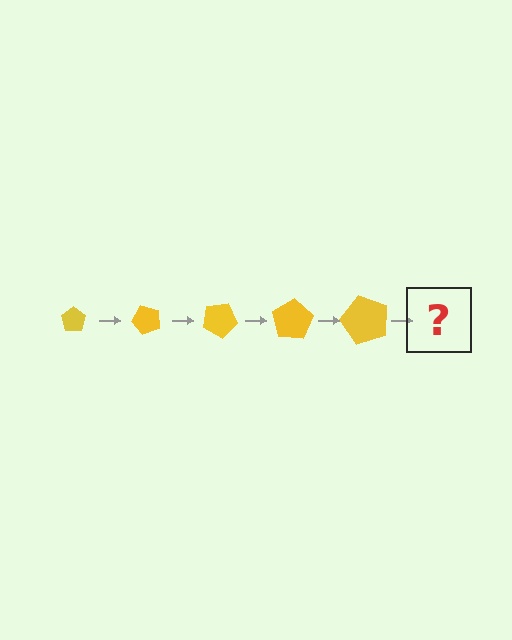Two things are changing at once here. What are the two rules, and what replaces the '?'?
The two rules are that the pentagon grows larger each step and it rotates 50 degrees each step. The '?' should be a pentagon, larger than the previous one and rotated 250 degrees from the start.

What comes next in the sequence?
The next element should be a pentagon, larger than the previous one and rotated 250 degrees from the start.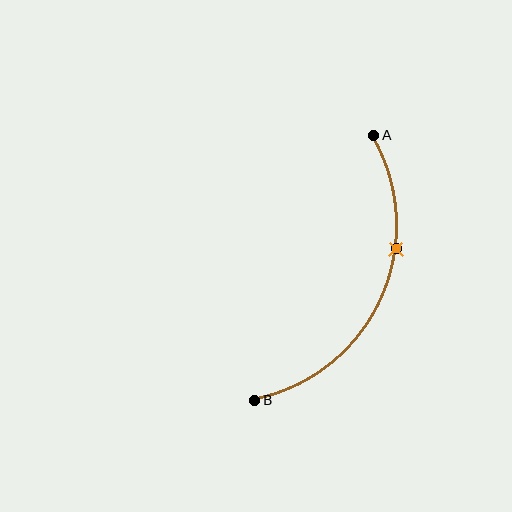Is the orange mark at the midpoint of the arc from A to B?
No. The orange mark lies on the arc but is closer to endpoint A. The arc midpoint would be at the point on the curve equidistant along the arc from both A and B.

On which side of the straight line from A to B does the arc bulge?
The arc bulges to the right of the straight line connecting A and B.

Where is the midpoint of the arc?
The arc midpoint is the point on the curve farthest from the straight line joining A and B. It sits to the right of that line.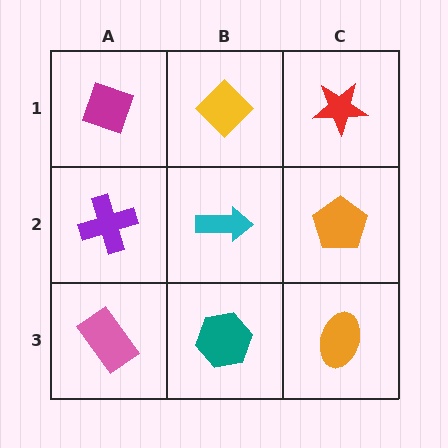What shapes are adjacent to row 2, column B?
A yellow diamond (row 1, column B), a teal hexagon (row 3, column B), a purple cross (row 2, column A), an orange pentagon (row 2, column C).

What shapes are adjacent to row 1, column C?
An orange pentagon (row 2, column C), a yellow diamond (row 1, column B).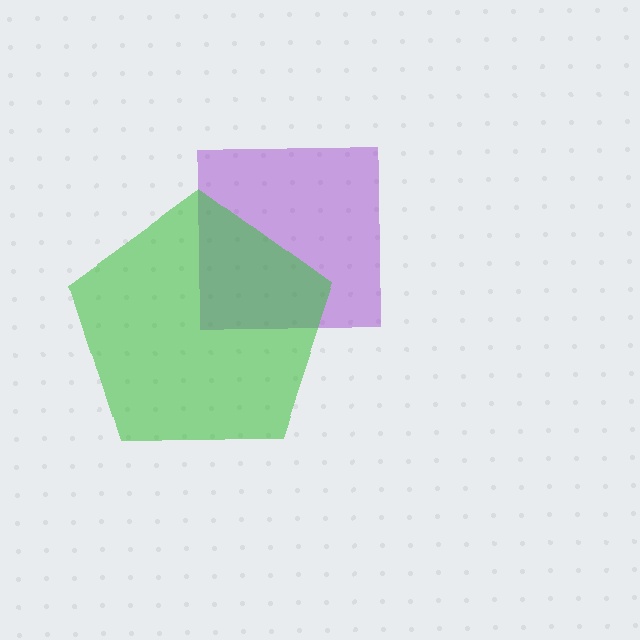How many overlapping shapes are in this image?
There are 2 overlapping shapes in the image.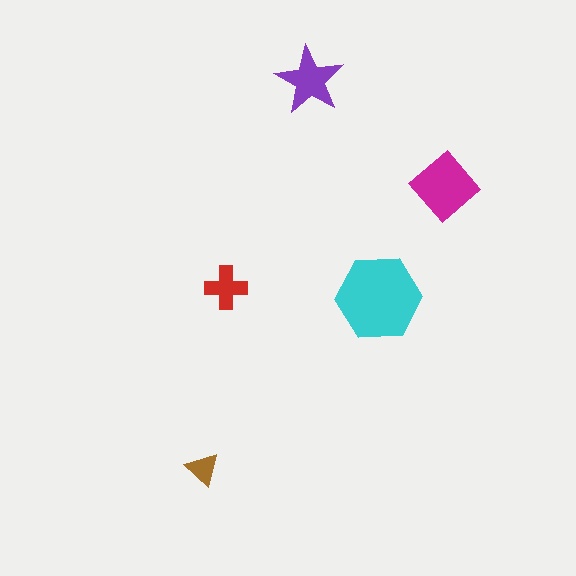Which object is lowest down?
The brown triangle is bottommost.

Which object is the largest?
The cyan hexagon.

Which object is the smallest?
The brown triangle.